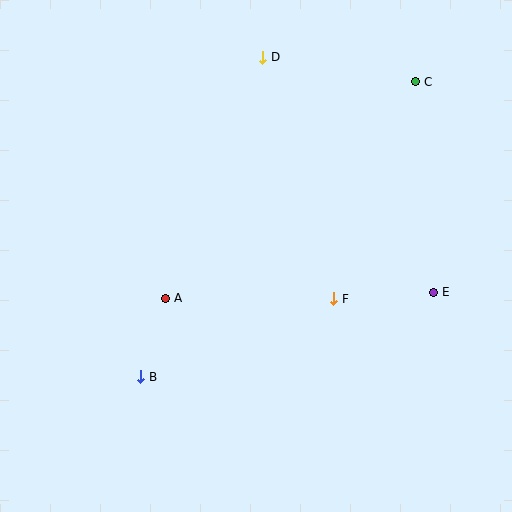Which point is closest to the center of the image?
Point F at (334, 299) is closest to the center.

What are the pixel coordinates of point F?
Point F is at (334, 299).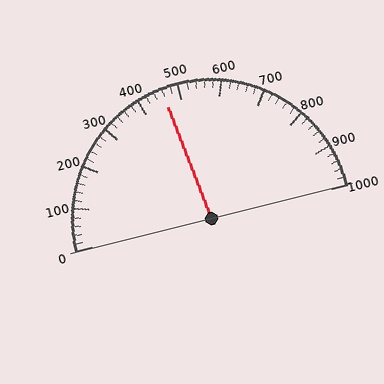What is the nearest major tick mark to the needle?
The nearest major tick mark is 500.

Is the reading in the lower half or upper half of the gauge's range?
The reading is in the lower half of the range (0 to 1000).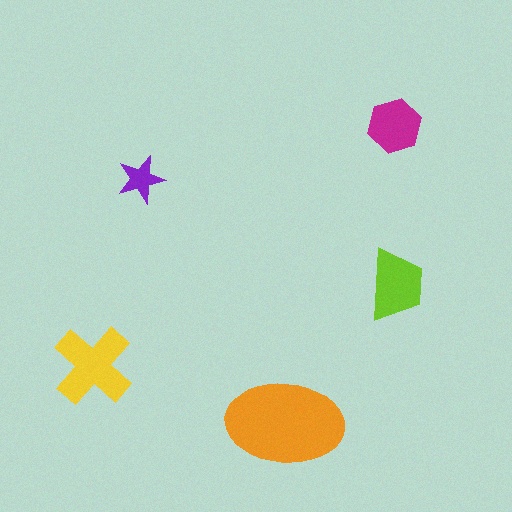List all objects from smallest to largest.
The purple star, the magenta hexagon, the lime trapezoid, the yellow cross, the orange ellipse.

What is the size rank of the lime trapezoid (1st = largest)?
3rd.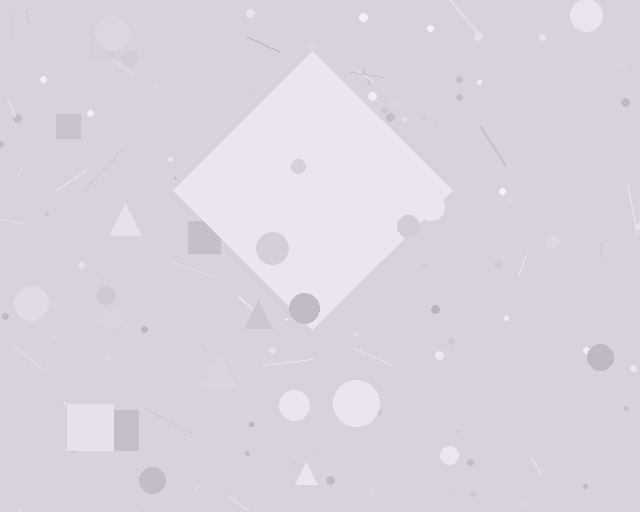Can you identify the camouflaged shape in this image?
The camouflaged shape is a diamond.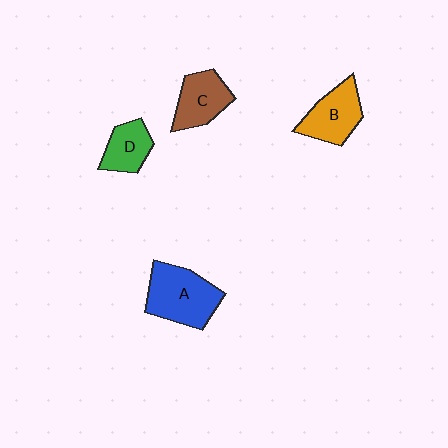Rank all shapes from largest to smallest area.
From largest to smallest: A (blue), B (orange), C (brown), D (green).